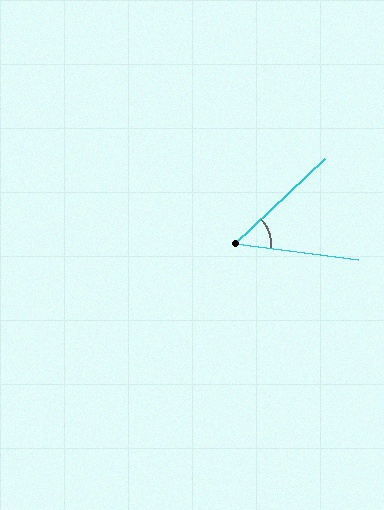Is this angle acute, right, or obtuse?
It is acute.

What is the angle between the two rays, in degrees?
Approximately 51 degrees.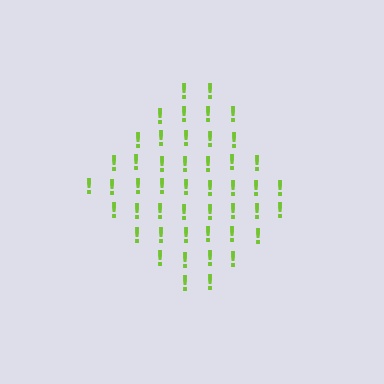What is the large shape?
The large shape is a diamond.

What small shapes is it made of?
It is made of small exclamation marks.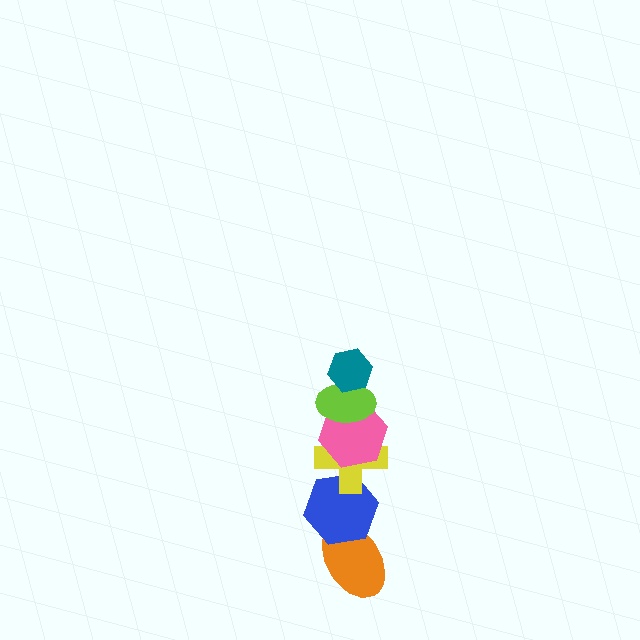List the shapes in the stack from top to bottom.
From top to bottom: the teal hexagon, the lime ellipse, the pink hexagon, the yellow cross, the blue hexagon, the orange ellipse.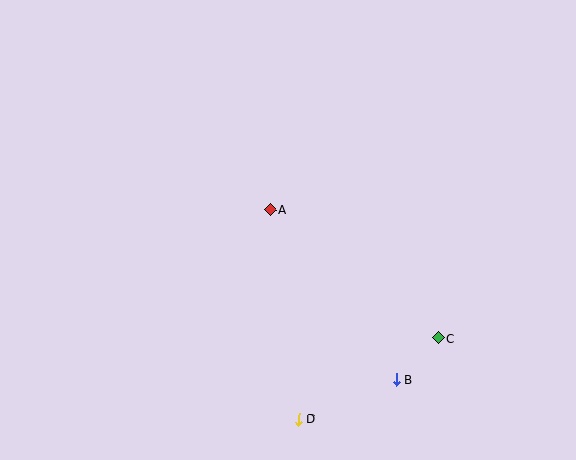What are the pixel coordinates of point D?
Point D is at (299, 419).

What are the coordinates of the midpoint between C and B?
The midpoint between C and B is at (417, 359).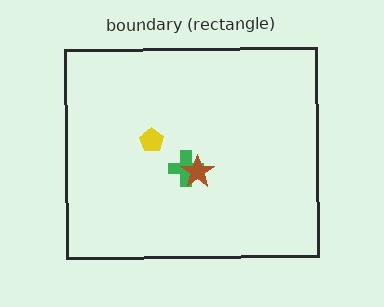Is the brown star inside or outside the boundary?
Inside.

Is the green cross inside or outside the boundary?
Inside.